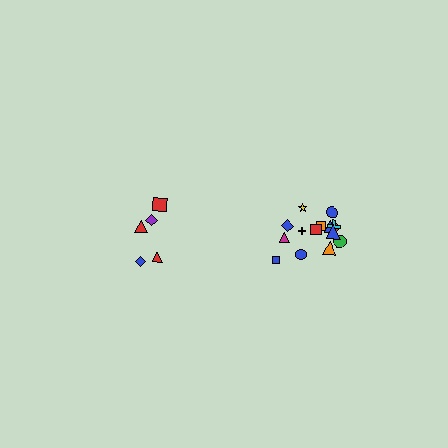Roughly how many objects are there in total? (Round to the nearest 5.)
Roughly 20 objects in total.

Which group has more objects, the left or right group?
The right group.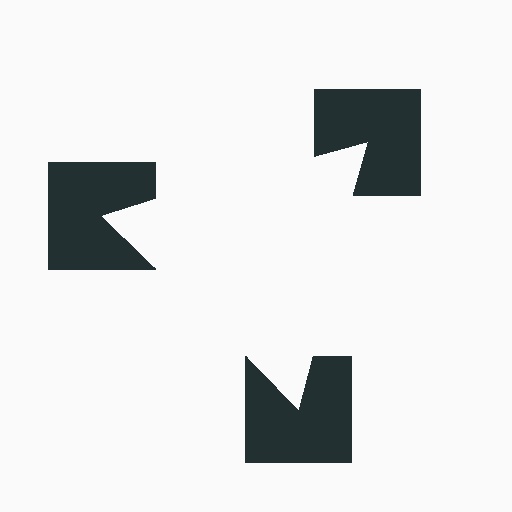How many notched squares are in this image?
There are 3 — one at each vertex of the illusory triangle.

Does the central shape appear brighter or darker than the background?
It typically appears slightly brighter than the background, even though no actual brightness change is drawn.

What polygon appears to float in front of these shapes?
An illusory triangle — its edges are inferred from the aligned wedge cuts in the notched squares, not physically drawn.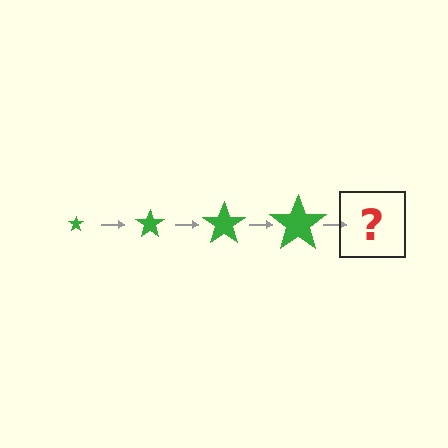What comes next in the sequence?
The next element should be a green star, larger than the previous one.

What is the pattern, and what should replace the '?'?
The pattern is that the star gets progressively larger each step. The '?' should be a green star, larger than the previous one.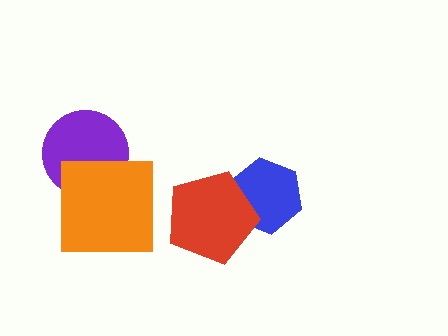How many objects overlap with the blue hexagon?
1 object overlaps with the blue hexagon.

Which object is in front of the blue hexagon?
The red pentagon is in front of the blue hexagon.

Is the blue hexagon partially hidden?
Yes, it is partially covered by another shape.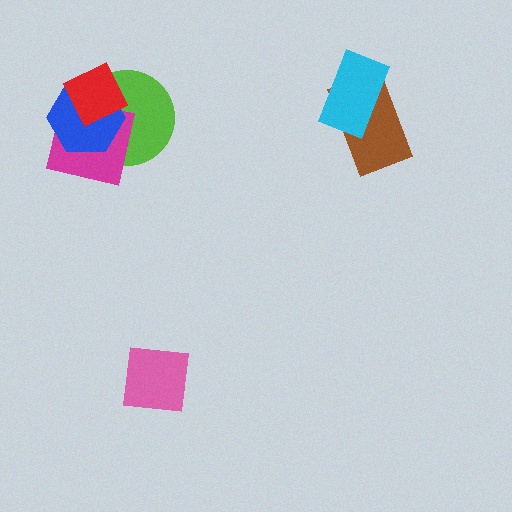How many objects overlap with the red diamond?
3 objects overlap with the red diamond.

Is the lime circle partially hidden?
Yes, it is partially covered by another shape.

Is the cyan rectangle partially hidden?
No, no other shape covers it.